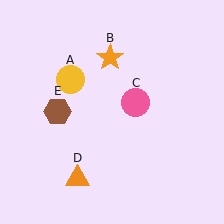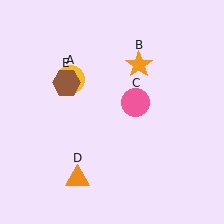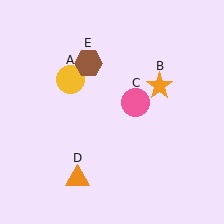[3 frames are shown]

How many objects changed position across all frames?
2 objects changed position: orange star (object B), brown hexagon (object E).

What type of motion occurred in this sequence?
The orange star (object B), brown hexagon (object E) rotated clockwise around the center of the scene.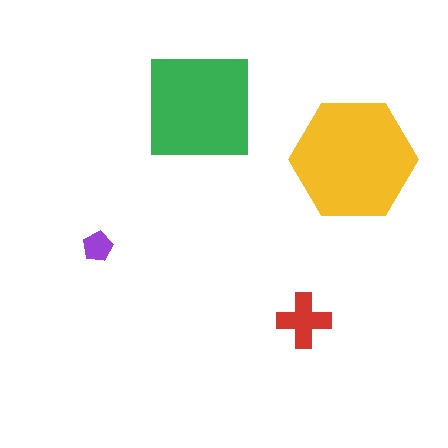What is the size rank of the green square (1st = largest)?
2nd.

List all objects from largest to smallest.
The yellow hexagon, the green square, the red cross, the purple pentagon.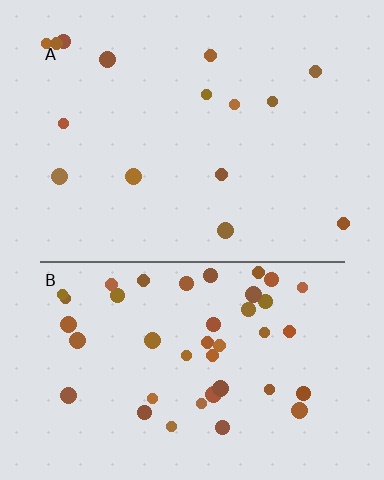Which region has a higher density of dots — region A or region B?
B (the bottom).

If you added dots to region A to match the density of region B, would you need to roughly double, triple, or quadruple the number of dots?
Approximately triple.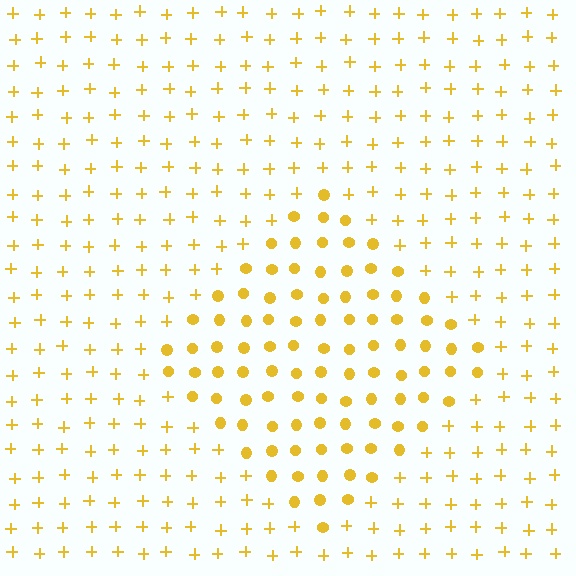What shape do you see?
I see a diamond.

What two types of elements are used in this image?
The image uses circles inside the diamond region and plus signs outside it.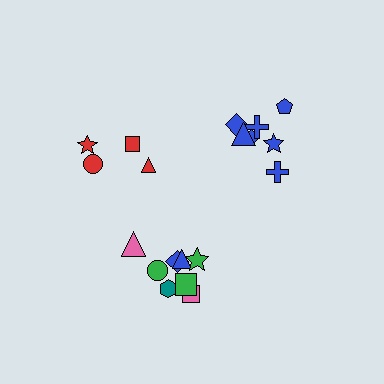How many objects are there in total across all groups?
There are 19 objects.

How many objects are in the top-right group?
There are 7 objects.